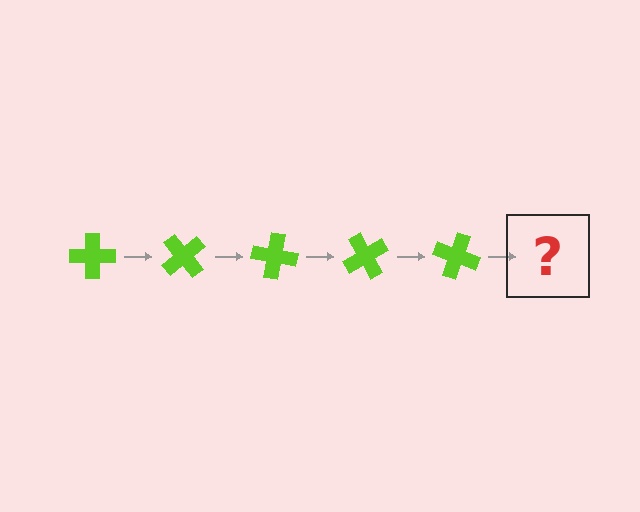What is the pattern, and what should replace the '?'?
The pattern is that the cross rotates 50 degrees each step. The '?' should be a lime cross rotated 250 degrees.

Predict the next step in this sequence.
The next step is a lime cross rotated 250 degrees.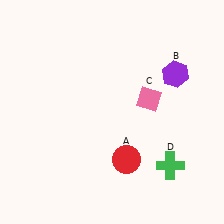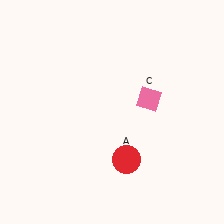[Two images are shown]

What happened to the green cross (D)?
The green cross (D) was removed in Image 2. It was in the bottom-right area of Image 1.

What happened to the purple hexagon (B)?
The purple hexagon (B) was removed in Image 2. It was in the top-right area of Image 1.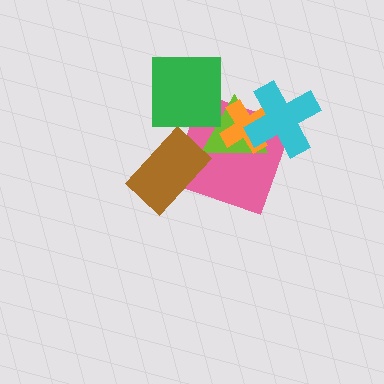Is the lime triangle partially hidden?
Yes, it is partially covered by another shape.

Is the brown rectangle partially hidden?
No, no other shape covers it.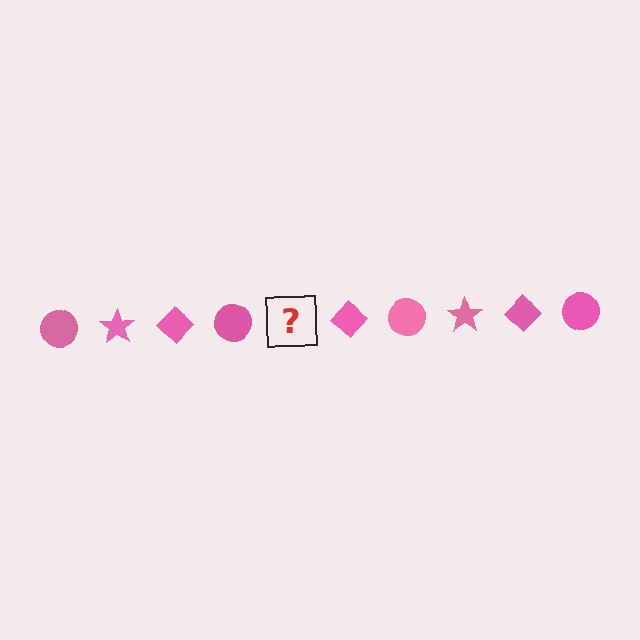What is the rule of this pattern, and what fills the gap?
The rule is that the pattern cycles through circle, star, diamond shapes in pink. The gap should be filled with a pink star.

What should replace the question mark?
The question mark should be replaced with a pink star.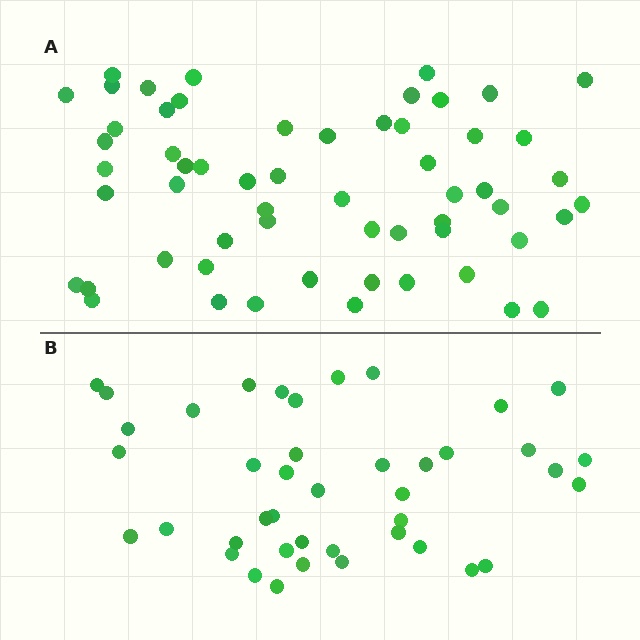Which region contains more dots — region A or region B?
Region A (the top region) has more dots.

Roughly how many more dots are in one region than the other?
Region A has approximately 15 more dots than region B.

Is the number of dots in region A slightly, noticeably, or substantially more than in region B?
Region A has noticeably more, but not dramatically so. The ratio is roughly 1.4 to 1.